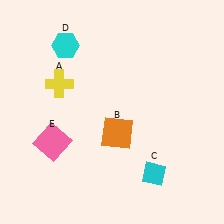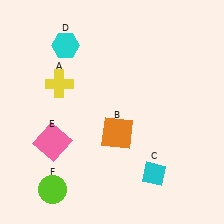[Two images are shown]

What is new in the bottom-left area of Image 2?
A lime circle (F) was added in the bottom-left area of Image 2.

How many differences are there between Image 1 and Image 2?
There is 1 difference between the two images.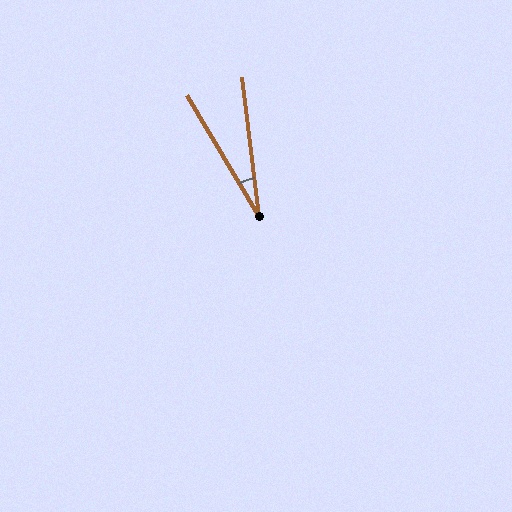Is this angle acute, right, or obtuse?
It is acute.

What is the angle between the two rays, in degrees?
Approximately 24 degrees.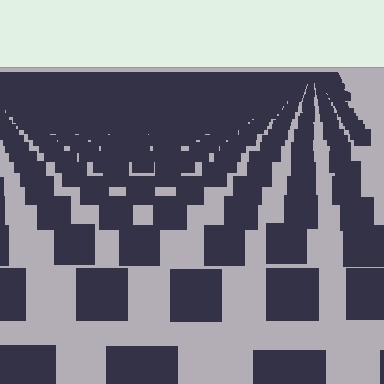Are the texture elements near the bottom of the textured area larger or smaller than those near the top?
Larger. Near the bottom, elements are closer to the viewer and appear at a bigger on-screen size.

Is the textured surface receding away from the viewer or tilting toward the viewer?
The surface is receding away from the viewer. Texture elements get smaller and denser toward the top.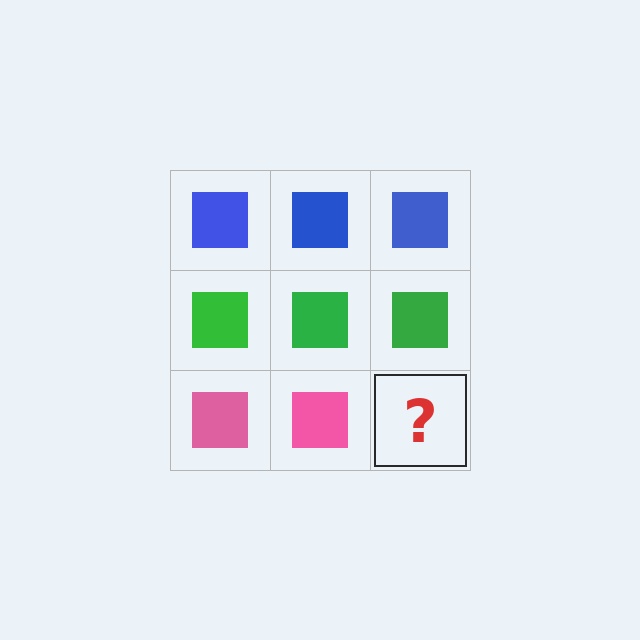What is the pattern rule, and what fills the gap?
The rule is that each row has a consistent color. The gap should be filled with a pink square.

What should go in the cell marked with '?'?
The missing cell should contain a pink square.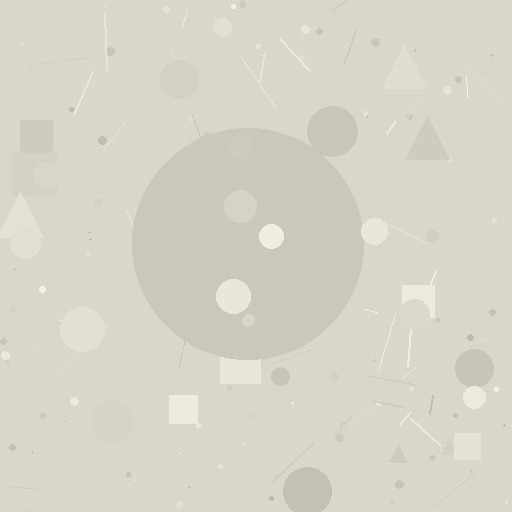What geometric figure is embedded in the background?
A circle is embedded in the background.